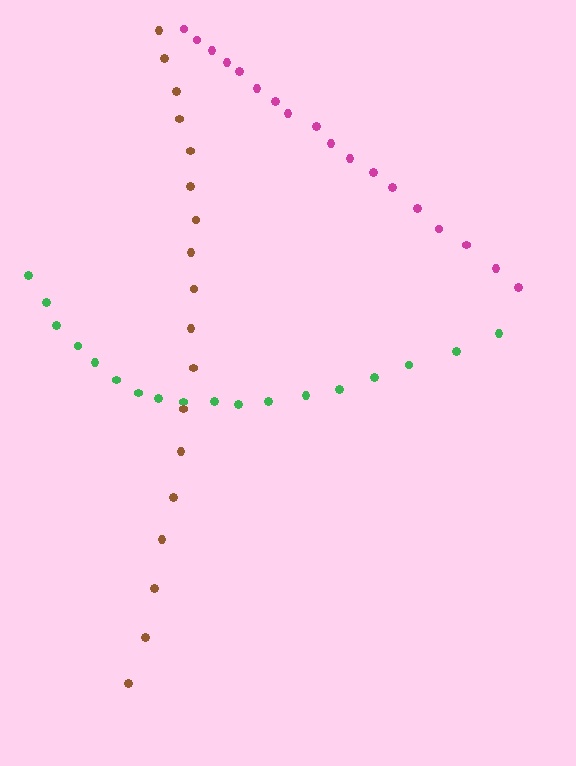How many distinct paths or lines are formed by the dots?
There are 3 distinct paths.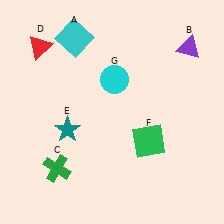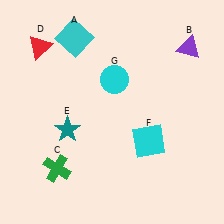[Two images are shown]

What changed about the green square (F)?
In Image 1, F is green. In Image 2, it changed to cyan.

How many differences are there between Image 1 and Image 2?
There is 1 difference between the two images.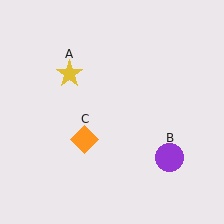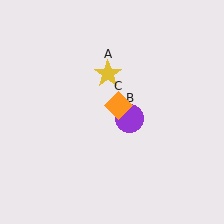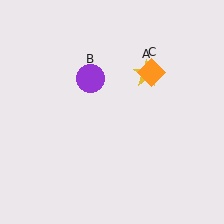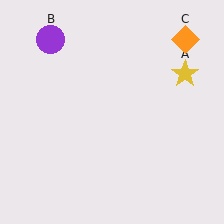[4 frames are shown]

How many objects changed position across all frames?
3 objects changed position: yellow star (object A), purple circle (object B), orange diamond (object C).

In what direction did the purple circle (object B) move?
The purple circle (object B) moved up and to the left.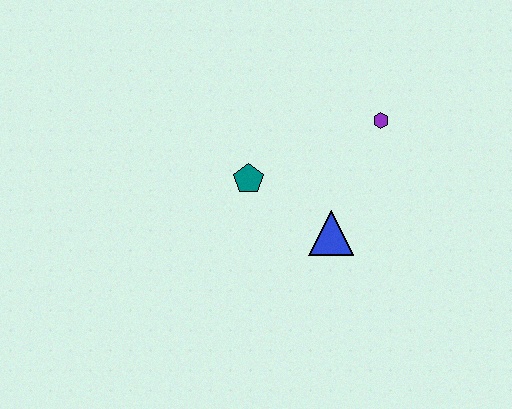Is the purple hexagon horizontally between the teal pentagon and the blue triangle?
No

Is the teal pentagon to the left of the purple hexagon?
Yes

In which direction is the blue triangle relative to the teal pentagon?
The blue triangle is to the right of the teal pentagon.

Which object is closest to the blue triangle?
The teal pentagon is closest to the blue triangle.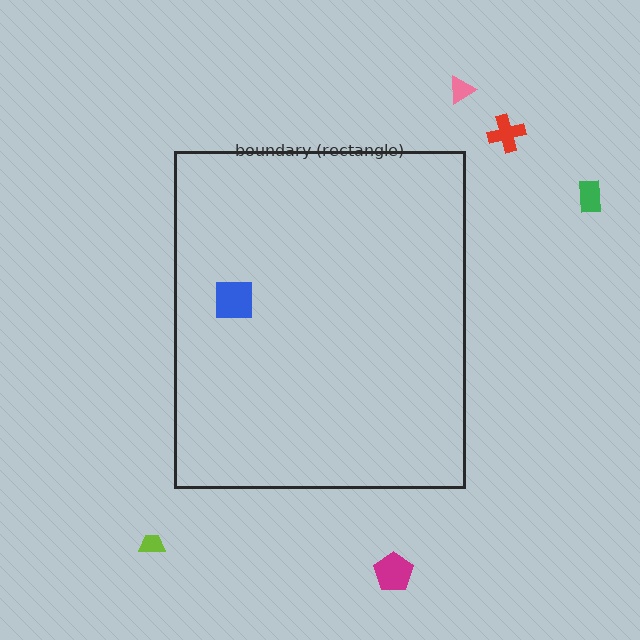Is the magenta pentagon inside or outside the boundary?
Outside.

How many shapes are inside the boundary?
1 inside, 5 outside.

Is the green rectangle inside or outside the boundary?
Outside.